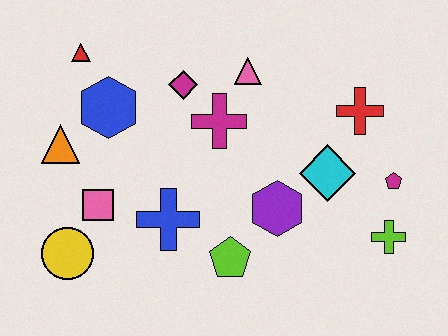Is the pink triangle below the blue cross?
No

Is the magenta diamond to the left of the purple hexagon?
Yes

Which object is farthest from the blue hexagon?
The lime cross is farthest from the blue hexagon.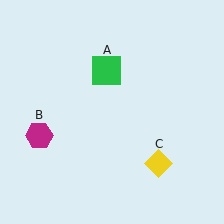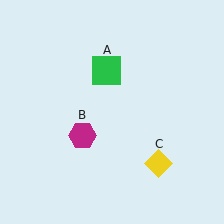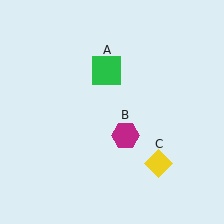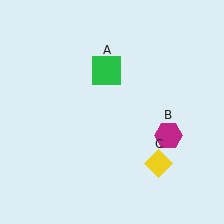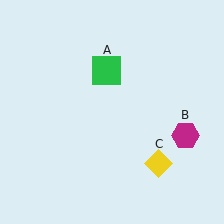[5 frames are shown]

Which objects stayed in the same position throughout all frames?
Green square (object A) and yellow diamond (object C) remained stationary.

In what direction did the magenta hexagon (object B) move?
The magenta hexagon (object B) moved right.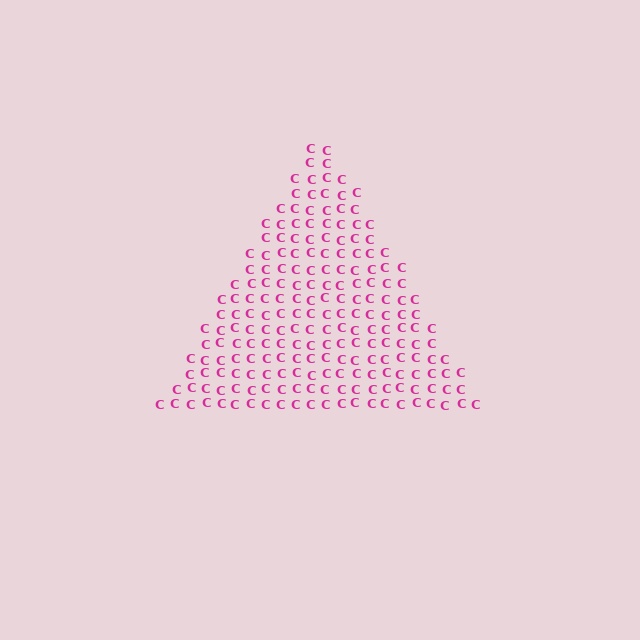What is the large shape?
The large shape is a triangle.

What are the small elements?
The small elements are letter C's.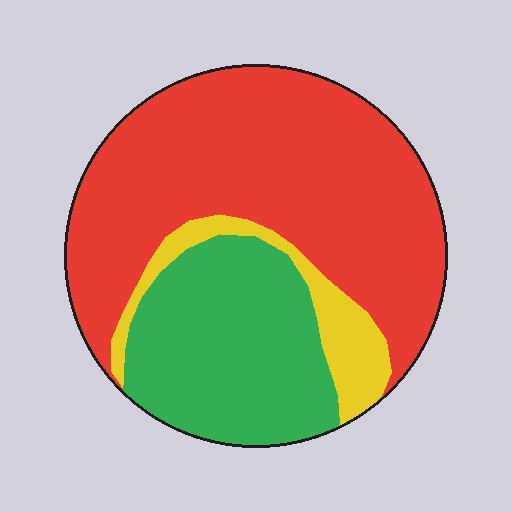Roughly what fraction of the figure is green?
Green takes up between a sixth and a third of the figure.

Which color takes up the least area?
Yellow, at roughly 10%.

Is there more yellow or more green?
Green.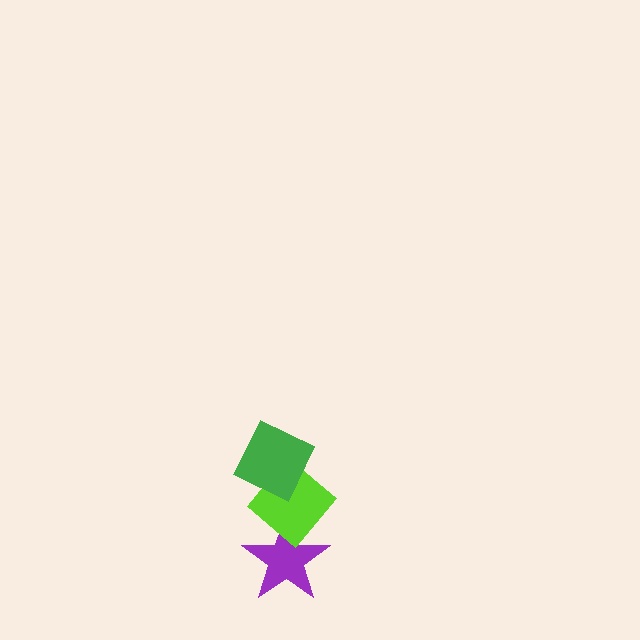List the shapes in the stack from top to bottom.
From top to bottom: the green diamond, the lime diamond, the purple star.